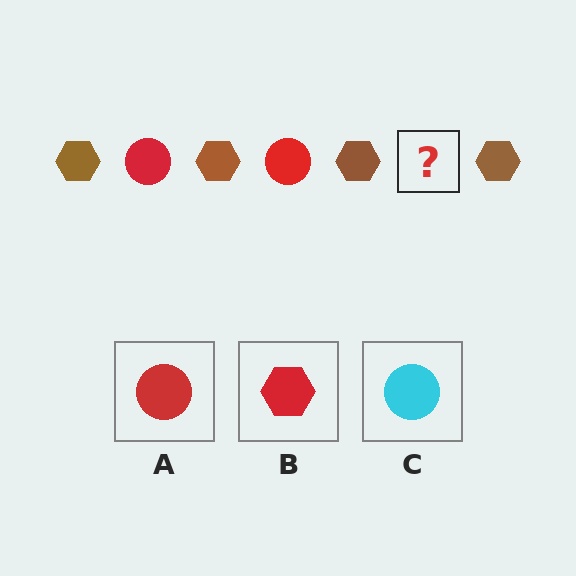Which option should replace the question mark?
Option A.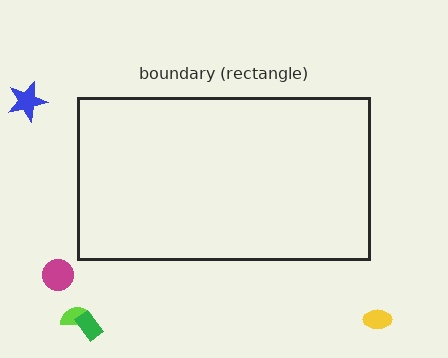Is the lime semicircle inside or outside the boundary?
Outside.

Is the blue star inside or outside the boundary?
Outside.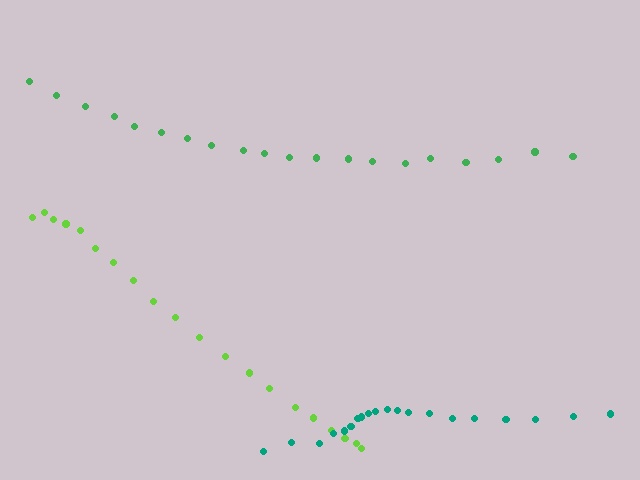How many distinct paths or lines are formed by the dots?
There are 3 distinct paths.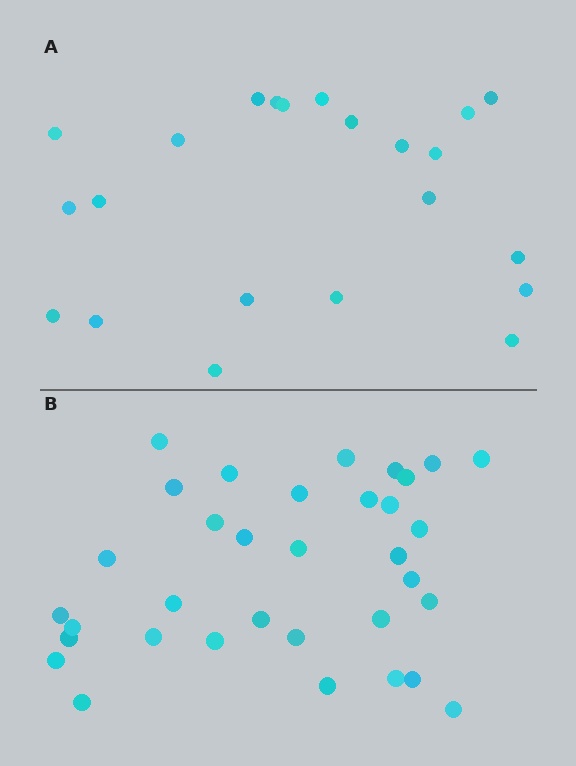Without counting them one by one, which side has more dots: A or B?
Region B (the bottom region) has more dots.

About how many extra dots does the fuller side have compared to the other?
Region B has roughly 12 or so more dots than region A.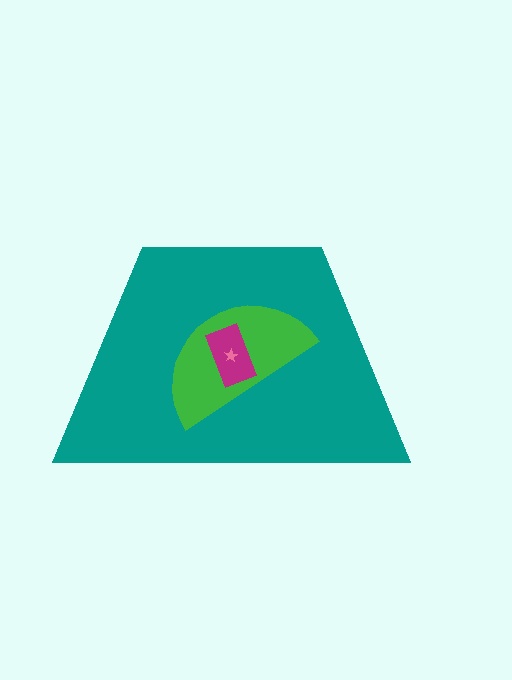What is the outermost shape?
The teal trapezoid.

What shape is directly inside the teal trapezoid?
The green semicircle.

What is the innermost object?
The pink star.